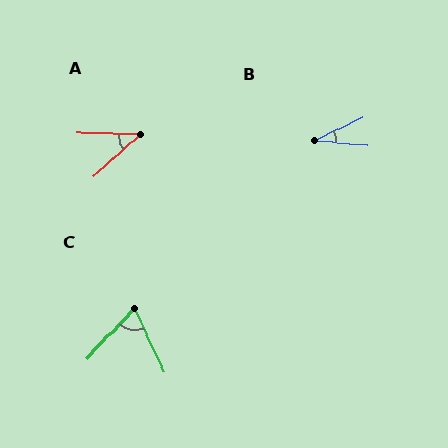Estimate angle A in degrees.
Approximately 43 degrees.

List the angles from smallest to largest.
B (31°), A (43°), C (69°).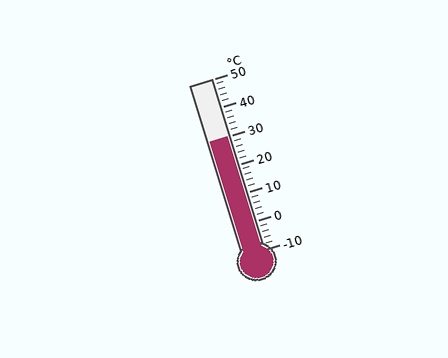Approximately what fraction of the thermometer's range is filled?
The thermometer is filled to approximately 65% of its range.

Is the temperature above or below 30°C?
The temperature is at 30°C.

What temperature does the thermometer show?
The thermometer shows approximately 30°C.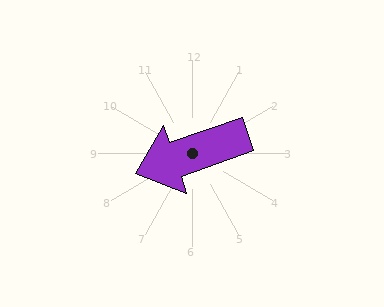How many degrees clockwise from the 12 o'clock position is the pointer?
Approximately 251 degrees.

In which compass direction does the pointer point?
West.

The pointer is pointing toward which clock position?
Roughly 8 o'clock.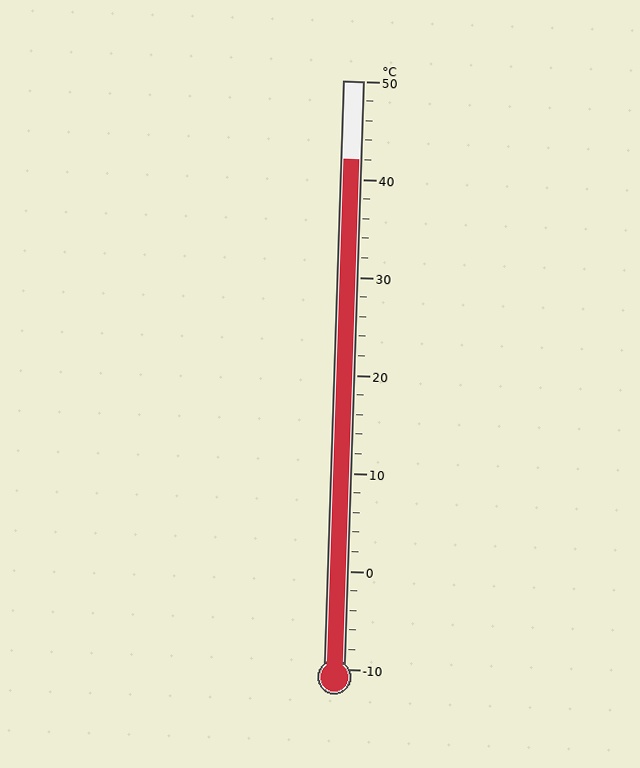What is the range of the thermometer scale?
The thermometer scale ranges from -10°C to 50°C.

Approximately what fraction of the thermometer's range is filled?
The thermometer is filled to approximately 85% of its range.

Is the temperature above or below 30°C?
The temperature is above 30°C.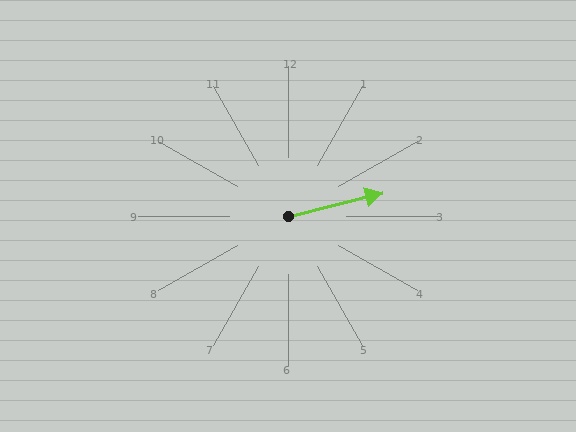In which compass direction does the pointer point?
East.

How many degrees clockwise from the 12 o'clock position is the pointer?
Approximately 76 degrees.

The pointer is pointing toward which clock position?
Roughly 3 o'clock.